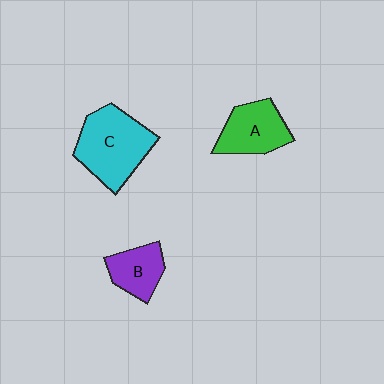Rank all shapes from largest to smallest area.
From largest to smallest: C (cyan), A (green), B (purple).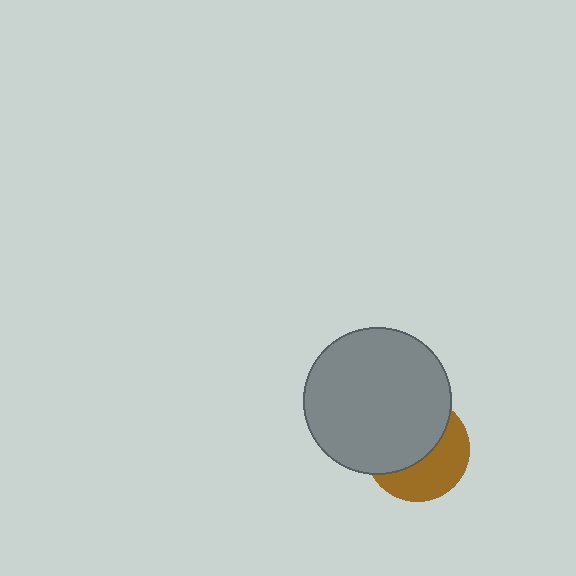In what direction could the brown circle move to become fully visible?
The brown circle could move toward the lower-right. That would shift it out from behind the gray circle entirely.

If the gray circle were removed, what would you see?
You would see the complete brown circle.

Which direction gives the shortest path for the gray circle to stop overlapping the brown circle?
Moving toward the upper-left gives the shortest separation.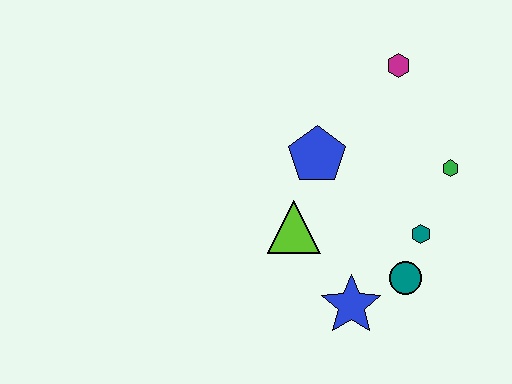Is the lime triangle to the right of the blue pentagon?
No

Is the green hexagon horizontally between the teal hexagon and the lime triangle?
No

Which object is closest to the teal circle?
The teal hexagon is closest to the teal circle.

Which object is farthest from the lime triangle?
The magenta hexagon is farthest from the lime triangle.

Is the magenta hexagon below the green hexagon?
No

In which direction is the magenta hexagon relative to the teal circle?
The magenta hexagon is above the teal circle.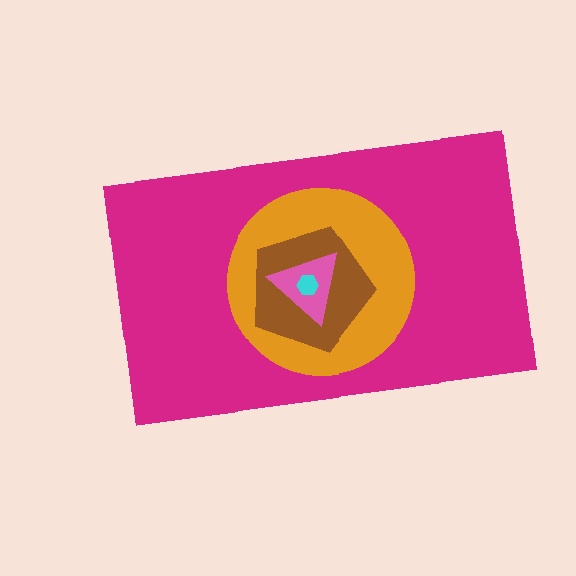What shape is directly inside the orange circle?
The brown pentagon.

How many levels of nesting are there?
5.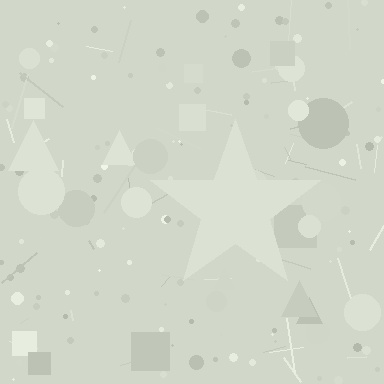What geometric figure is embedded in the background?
A star is embedded in the background.